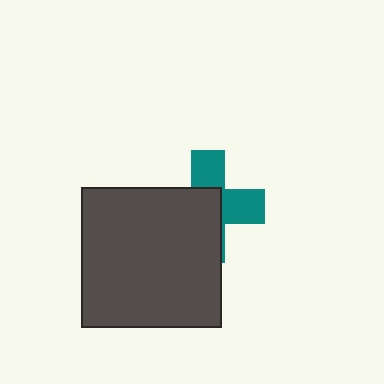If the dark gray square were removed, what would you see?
You would see the complete teal cross.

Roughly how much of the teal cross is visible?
A small part of it is visible (roughly 45%).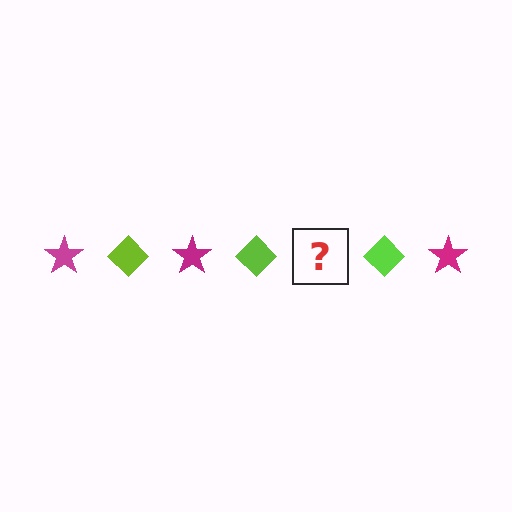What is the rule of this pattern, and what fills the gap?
The rule is that the pattern alternates between magenta star and lime diamond. The gap should be filled with a magenta star.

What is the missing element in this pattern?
The missing element is a magenta star.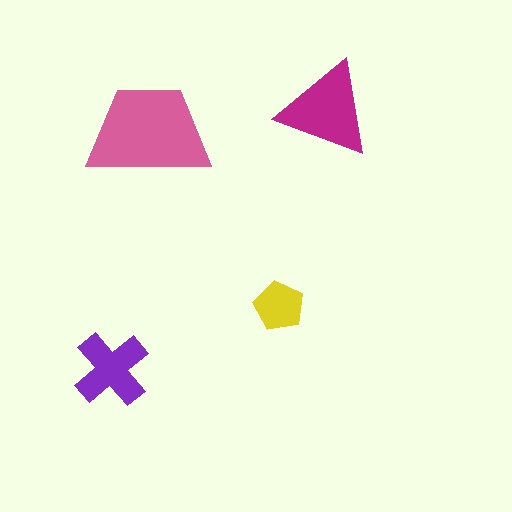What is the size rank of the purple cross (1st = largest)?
3rd.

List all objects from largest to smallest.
The pink trapezoid, the magenta triangle, the purple cross, the yellow pentagon.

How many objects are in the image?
There are 4 objects in the image.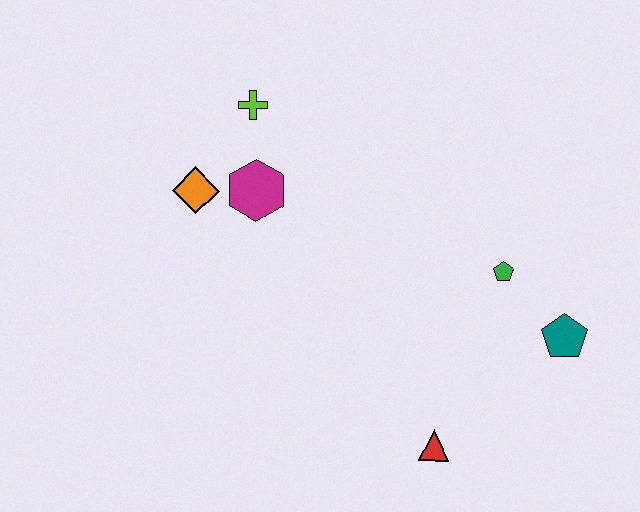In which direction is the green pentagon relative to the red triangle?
The green pentagon is above the red triangle.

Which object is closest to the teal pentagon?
The green pentagon is closest to the teal pentagon.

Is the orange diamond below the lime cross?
Yes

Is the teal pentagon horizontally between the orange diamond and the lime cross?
No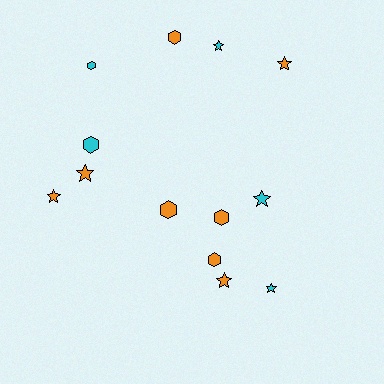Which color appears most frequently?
Orange, with 8 objects.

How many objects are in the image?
There are 13 objects.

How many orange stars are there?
There are 4 orange stars.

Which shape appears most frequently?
Star, with 7 objects.